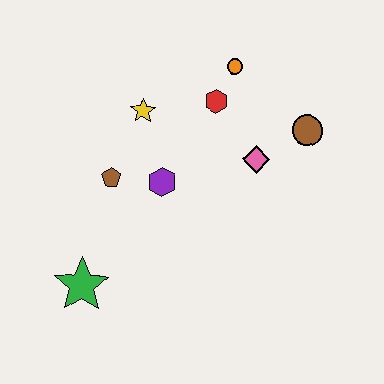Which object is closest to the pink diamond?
The brown circle is closest to the pink diamond.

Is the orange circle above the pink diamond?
Yes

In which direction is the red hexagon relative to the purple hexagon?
The red hexagon is above the purple hexagon.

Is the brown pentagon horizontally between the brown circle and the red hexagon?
No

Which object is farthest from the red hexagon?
The green star is farthest from the red hexagon.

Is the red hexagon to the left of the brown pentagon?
No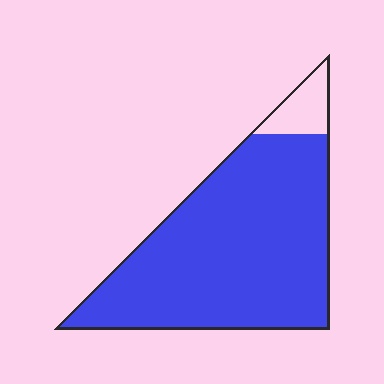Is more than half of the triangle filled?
Yes.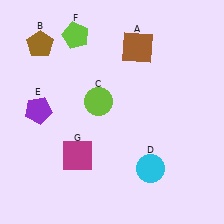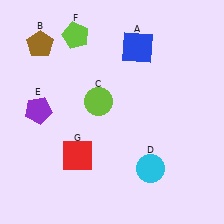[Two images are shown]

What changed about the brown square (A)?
In Image 1, A is brown. In Image 2, it changed to blue.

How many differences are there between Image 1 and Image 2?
There are 2 differences between the two images.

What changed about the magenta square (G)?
In Image 1, G is magenta. In Image 2, it changed to red.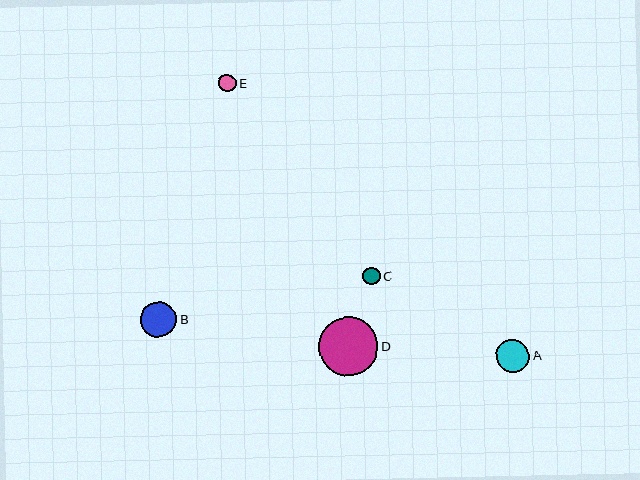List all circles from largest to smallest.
From largest to smallest: D, B, A, C, E.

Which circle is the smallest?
Circle E is the smallest with a size of approximately 17 pixels.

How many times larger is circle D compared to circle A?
Circle D is approximately 1.8 times the size of circle A.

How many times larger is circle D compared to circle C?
Circle D is approximately 3.4 times the size of circle C.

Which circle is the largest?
Circle D is the largest with a size of approximately 59 pixels.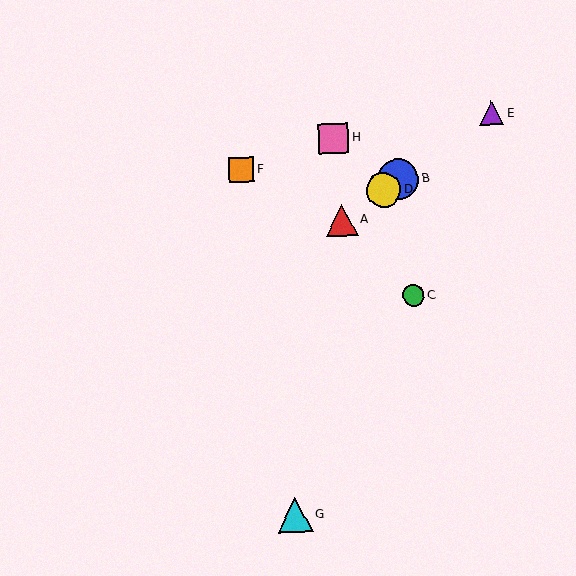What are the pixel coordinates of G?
Object G is at (295, 515).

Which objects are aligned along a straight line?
Objects A, B, D, E are aligned along a straight line.